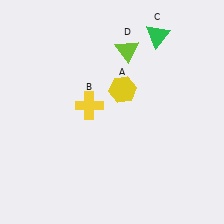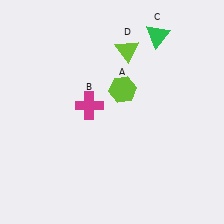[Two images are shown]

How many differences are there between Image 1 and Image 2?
There are 2 differences between the two images.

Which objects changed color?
A changed from yellow to lime. B changed from yellow to magenta.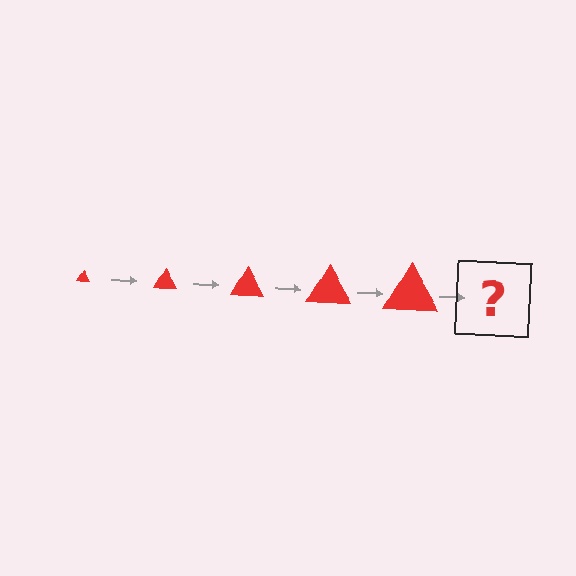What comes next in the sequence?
The next element should be a red triangle, larger than the previous one.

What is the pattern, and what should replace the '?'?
The pattern is that the triangle gets progressively larger each step. The '?' should be a red triangle, larger than the previous one.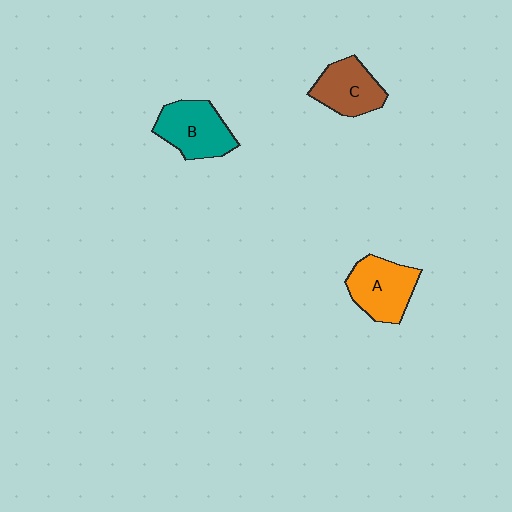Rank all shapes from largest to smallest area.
From largest to smallest: B (teal), A (orange), C (brown).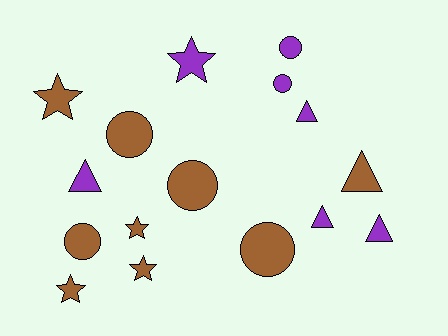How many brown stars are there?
There are 4 brown stars.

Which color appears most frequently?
Brown, with 9 objects.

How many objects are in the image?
There are 16 objects.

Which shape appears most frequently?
Circle, with 6 objects.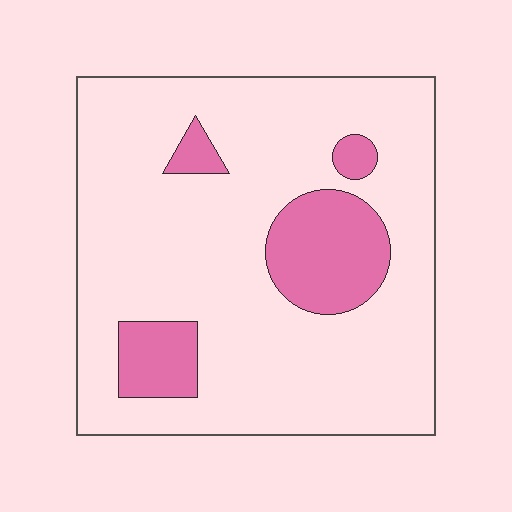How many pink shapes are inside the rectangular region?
4.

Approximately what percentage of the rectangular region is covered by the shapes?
Approximately 15%.